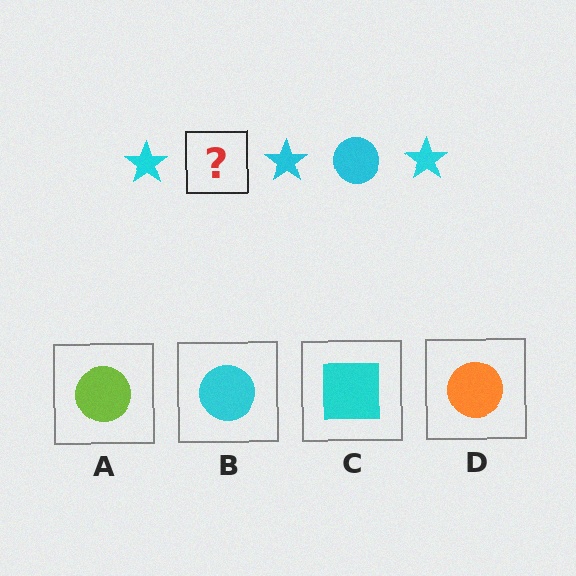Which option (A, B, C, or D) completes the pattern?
B.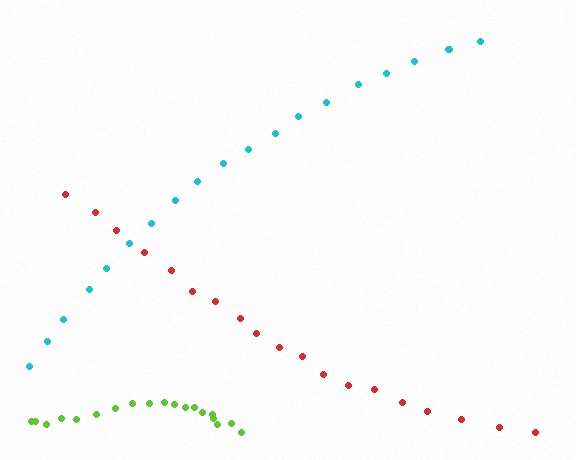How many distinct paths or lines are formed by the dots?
There are 3 distinct paths.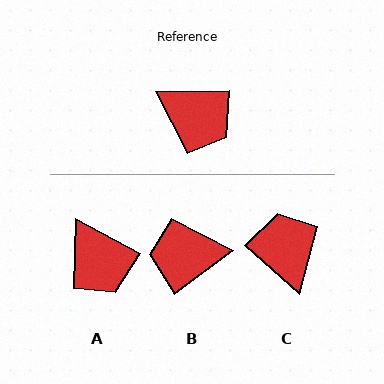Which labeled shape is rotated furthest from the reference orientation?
B, about 145 degrees away.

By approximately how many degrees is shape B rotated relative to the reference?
Approximately 145 degrees clockwise.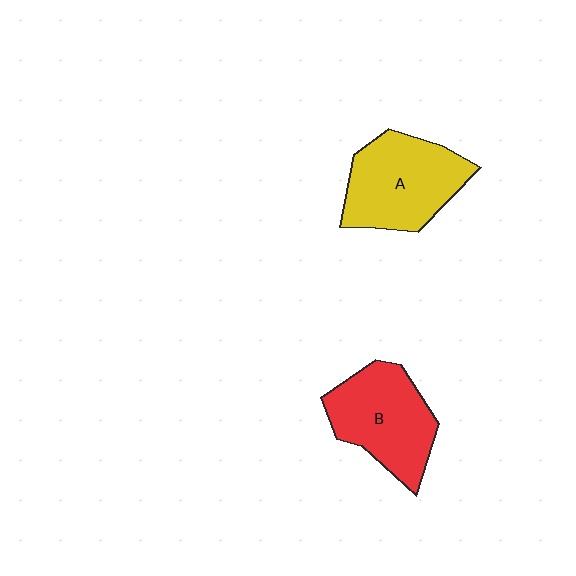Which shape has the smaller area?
Shape B (red).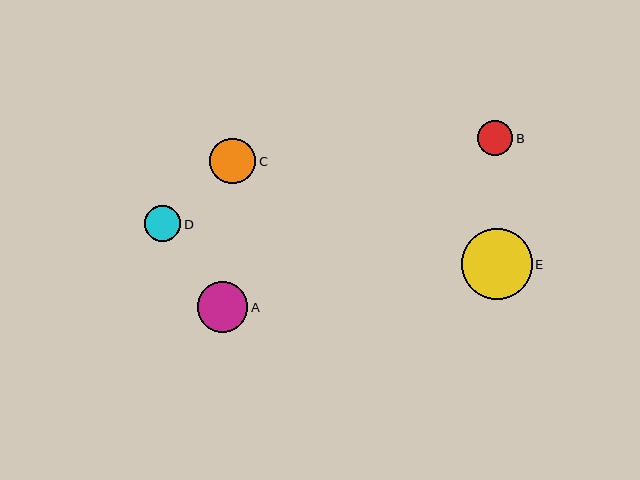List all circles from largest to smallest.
From largest to smallest: E, A, C, D, B.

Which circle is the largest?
Circle E is the largest with a size of approximately 70 pixels.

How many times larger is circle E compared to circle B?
Circle E is approximately 2.0 times the size of circle B.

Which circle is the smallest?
Circle B is the smallest with a size of approximately 35 pixels.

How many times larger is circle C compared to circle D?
Circle C is approximately 1.3 times the size of circle D.